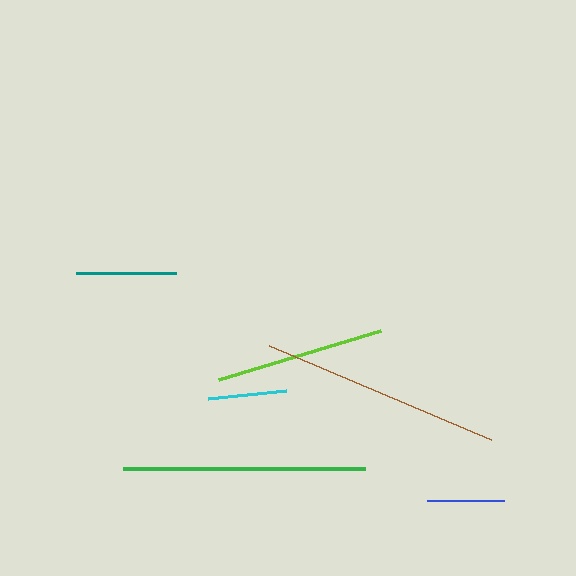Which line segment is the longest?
The green line is the longest at approximately 242 pixels.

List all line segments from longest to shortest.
From longest to shortest: green, brown, lime, teal, cyan, blue.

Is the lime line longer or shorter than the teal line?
The lime line is longer than the teal line.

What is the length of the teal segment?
The teal segment is approximately 99 pixels long.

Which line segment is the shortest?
The blue line is the shortest at approximately 77 pixels.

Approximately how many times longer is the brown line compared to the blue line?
The brown line is approximately 3.1 times the length of the blue line.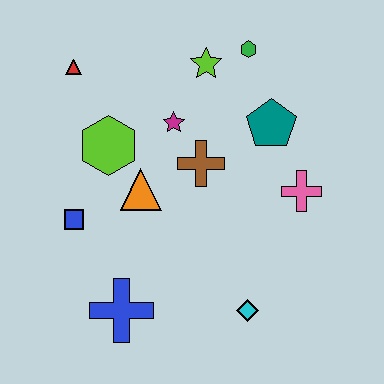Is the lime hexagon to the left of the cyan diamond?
Yes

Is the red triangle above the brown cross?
Yes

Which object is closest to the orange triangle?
The lime hexagon is closest to the orange triangle.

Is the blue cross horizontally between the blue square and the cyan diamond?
Yes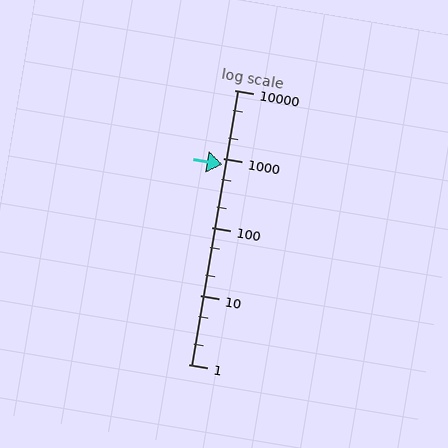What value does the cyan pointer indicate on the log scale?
The pointer indicates approximately 810.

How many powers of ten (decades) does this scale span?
The scale spans 4 decades, from 1 to 10000.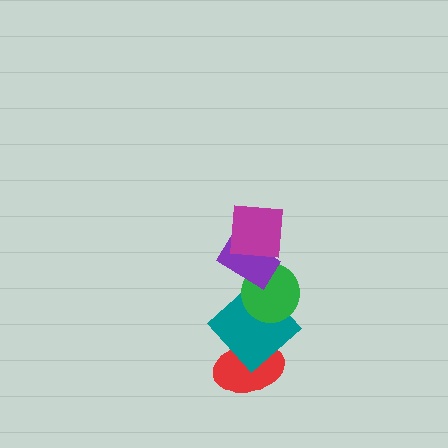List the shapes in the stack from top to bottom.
From top to bottom: the magenta square, the purple rectangle, the green circle, the teal diamond, the red ellipse.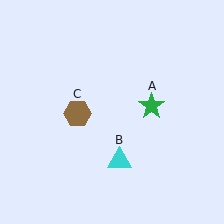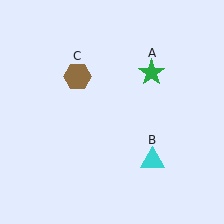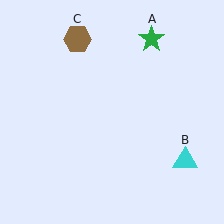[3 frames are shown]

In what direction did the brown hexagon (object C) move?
The brown hexagon (object C) moved up.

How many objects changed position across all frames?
3 objects changed position: green star (object A), cyan triangle (object B), brown hexagon (object C).